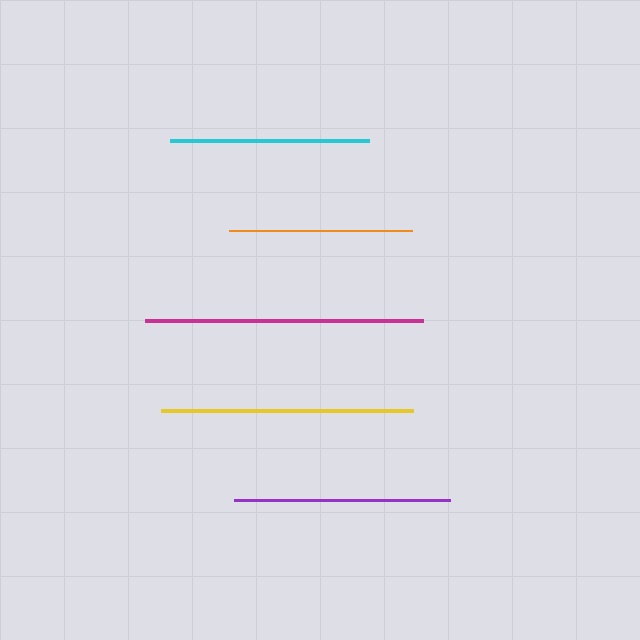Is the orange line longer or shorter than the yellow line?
The yellow line is longer than the orange line.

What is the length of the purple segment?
The purple segment is approximately 216 pixels long.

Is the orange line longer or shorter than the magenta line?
The magenta line is longer than the orange line.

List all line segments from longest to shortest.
From longest to shortest: magenta, yellow, purple, cyan, orange.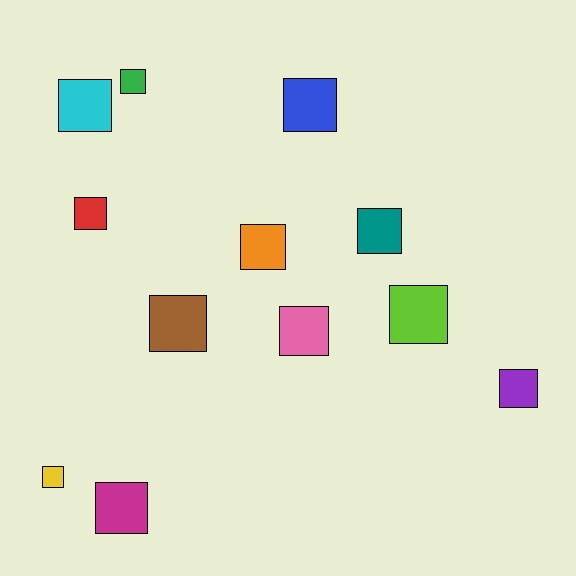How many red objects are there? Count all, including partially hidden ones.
There is 1 red object.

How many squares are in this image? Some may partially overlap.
There are 12 squares.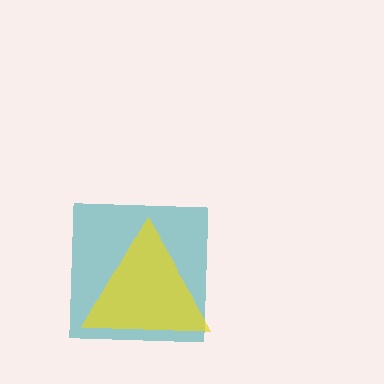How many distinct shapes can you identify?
There are 2 distinct shapes: a teal square, a yellow triangle.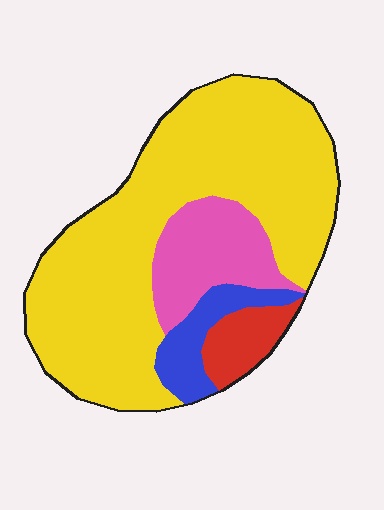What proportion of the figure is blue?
Blue takes up about one tenth (1/10) of the figure.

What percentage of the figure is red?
Red takes up about one tenth (1/10) of the figure.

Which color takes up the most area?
Yellow, at roughly 70%.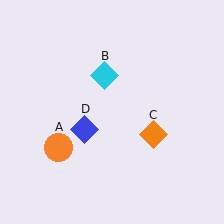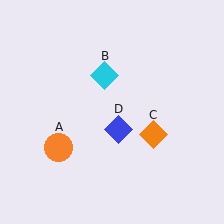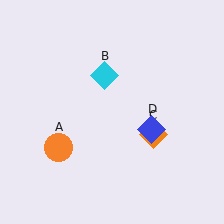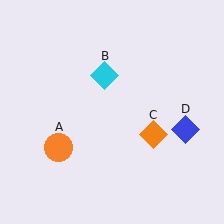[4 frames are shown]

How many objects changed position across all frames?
1 object changed position: blue diamond (object D).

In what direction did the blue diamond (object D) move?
The blue diamond (object D) moved right.